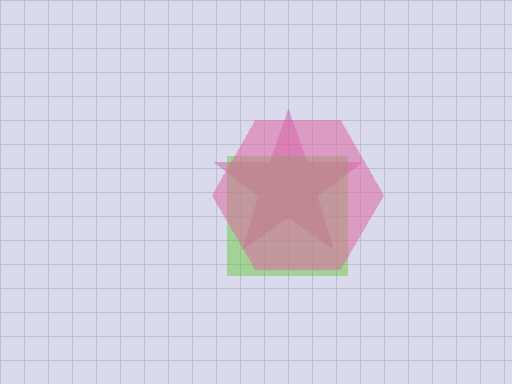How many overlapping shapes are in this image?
There are 3 overlapping shapes in the image.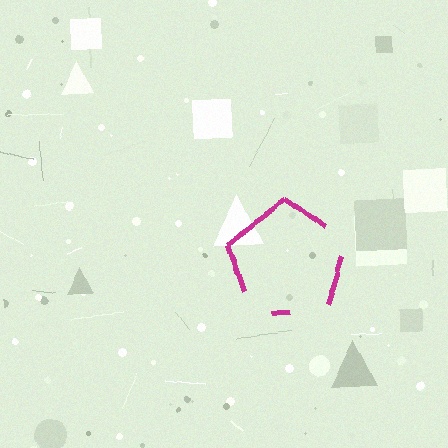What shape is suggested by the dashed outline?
The dashed outline suggests a pentagon.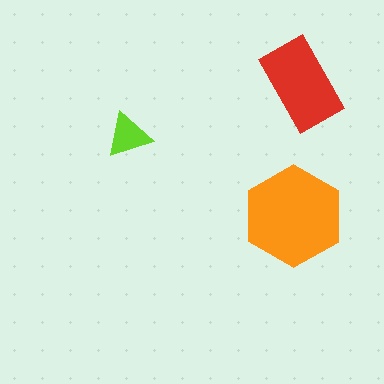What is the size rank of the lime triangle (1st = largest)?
3rd.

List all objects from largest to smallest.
The orange hexagon, the red rectangle, the lime triangle.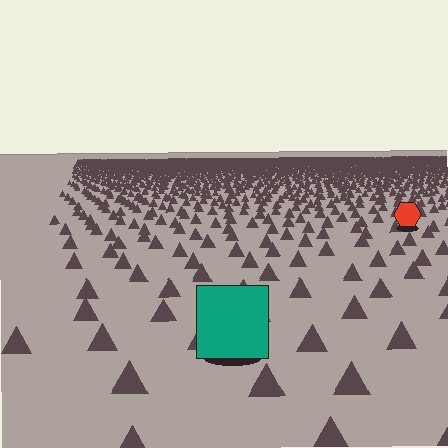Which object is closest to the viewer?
The teal square is closest. The texture marks near it are larger and more spread out.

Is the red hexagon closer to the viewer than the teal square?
No. The teal square is closer — you can tell from the texture gradient: the ground texture is coarser near it.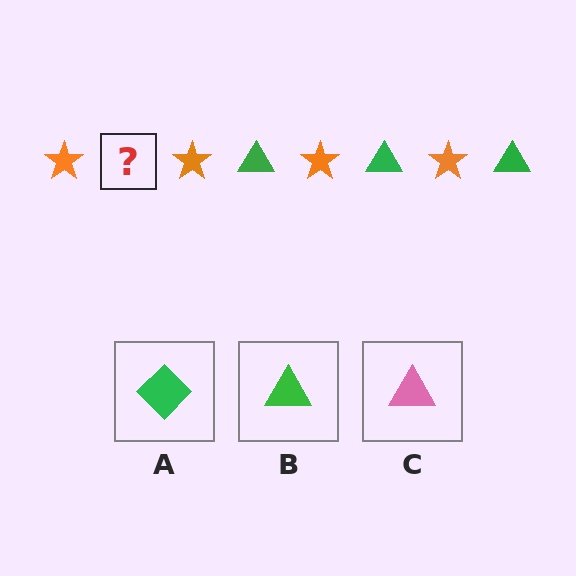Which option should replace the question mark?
Option B.